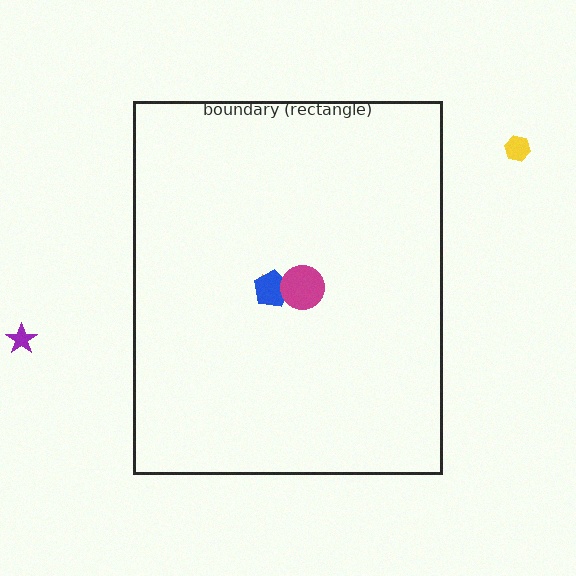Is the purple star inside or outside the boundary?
Outside.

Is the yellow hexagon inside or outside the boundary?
Outside.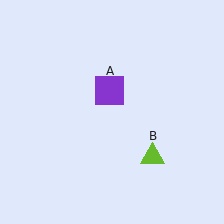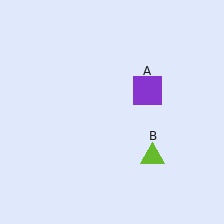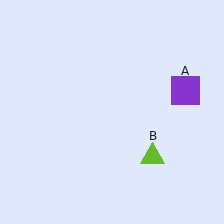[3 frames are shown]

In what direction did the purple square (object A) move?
The purple square (object A) moved right.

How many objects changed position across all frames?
1 object changed position: purple square (object A).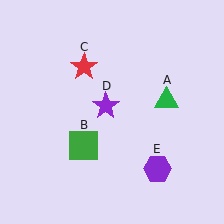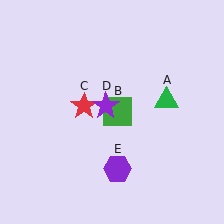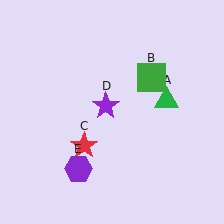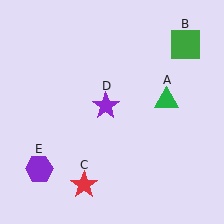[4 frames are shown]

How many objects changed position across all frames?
3 objects changed position: green square (object B), red star (object C), purple hexagon (object E).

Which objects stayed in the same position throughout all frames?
Green triangle (object A) and purple star (object D) remained stationary.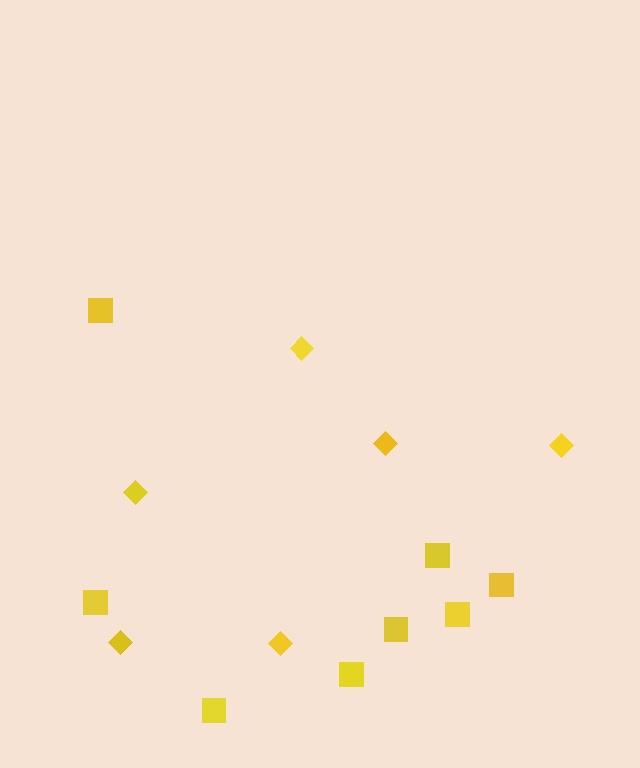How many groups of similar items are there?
There are 2 groups: one group of diamonds (6) and one group of squares (8).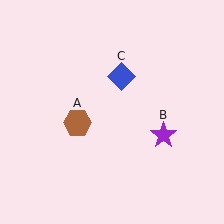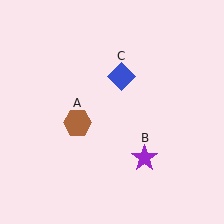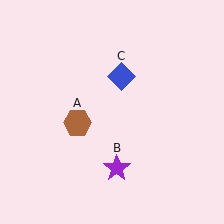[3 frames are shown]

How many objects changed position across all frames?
1 object changed position: purple star (object B).